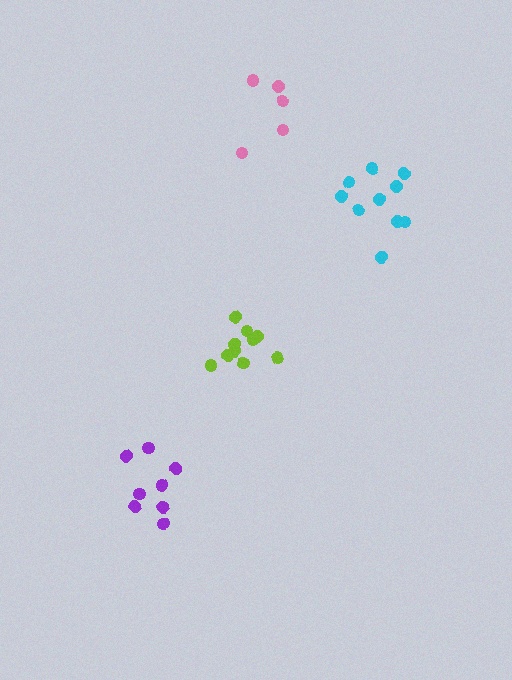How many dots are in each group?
Group 1: 10 dots, Group 2: 8 dots, Group 3: 10 dots, Group 4: 5 dots (33 total).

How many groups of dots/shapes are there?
There are 4 groups.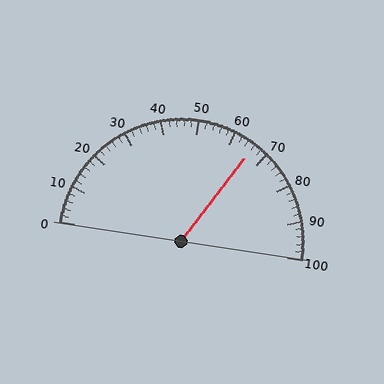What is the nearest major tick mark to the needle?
The nearest major tick mark is 70.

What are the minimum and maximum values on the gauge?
The gauge ranges from 0 to 100.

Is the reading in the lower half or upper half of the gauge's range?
The reading is in the upper half of the range (0 to 100).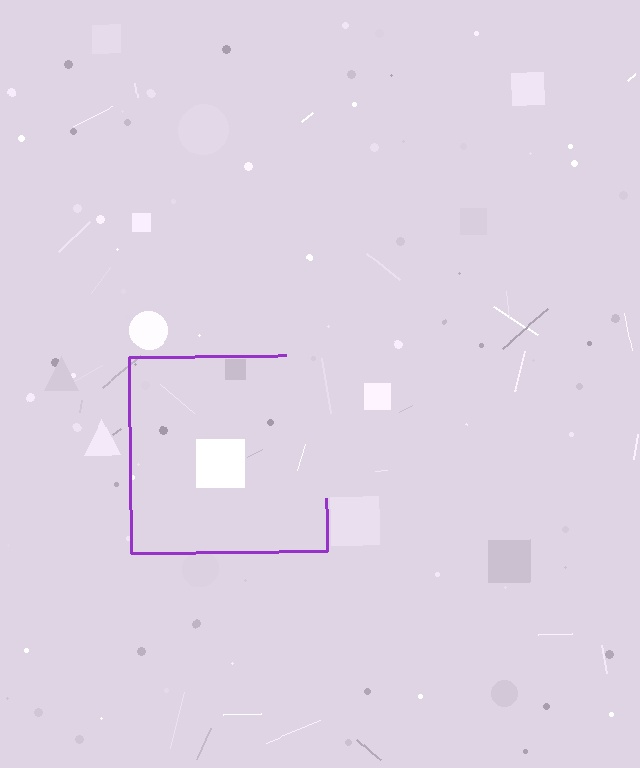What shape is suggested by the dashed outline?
The dashed outline suggests a square.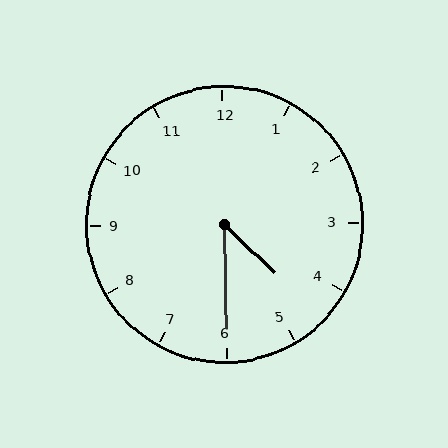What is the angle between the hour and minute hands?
Approximately 45 degrees.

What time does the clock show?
4:30.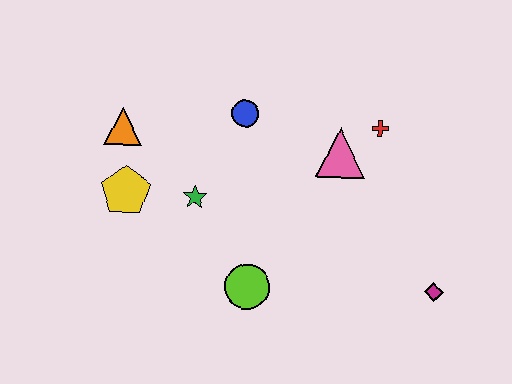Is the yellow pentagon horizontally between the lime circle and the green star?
No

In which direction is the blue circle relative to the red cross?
The blue circle is to the left of the red cross.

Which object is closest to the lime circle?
The green star is closest to the lime circle.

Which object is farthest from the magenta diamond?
The orange triangle is farthest from the magenta diamond.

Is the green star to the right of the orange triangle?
Yes